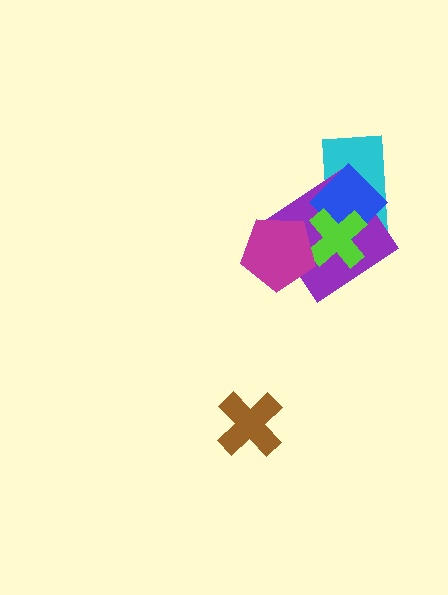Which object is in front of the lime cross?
The magenta pentagon is in front of the lime cross.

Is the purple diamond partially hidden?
Yes, it is partially covered by another shape.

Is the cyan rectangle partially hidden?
Yes, it is partially covered by another shape.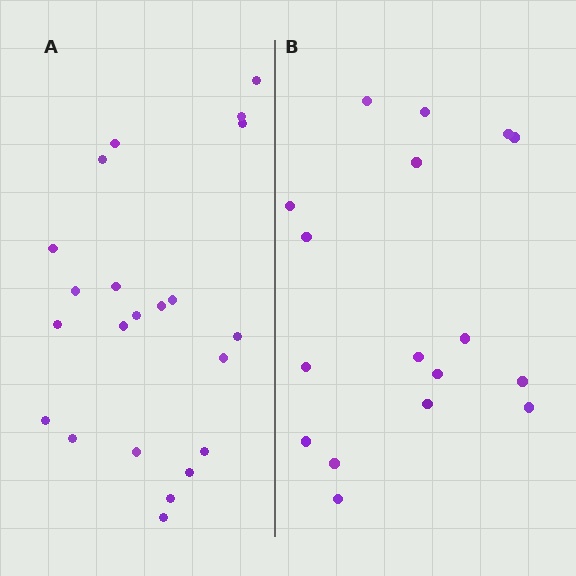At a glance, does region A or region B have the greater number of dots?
Region A (the left region) has more dots.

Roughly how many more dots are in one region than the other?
Region A has about 5 more dots than region B.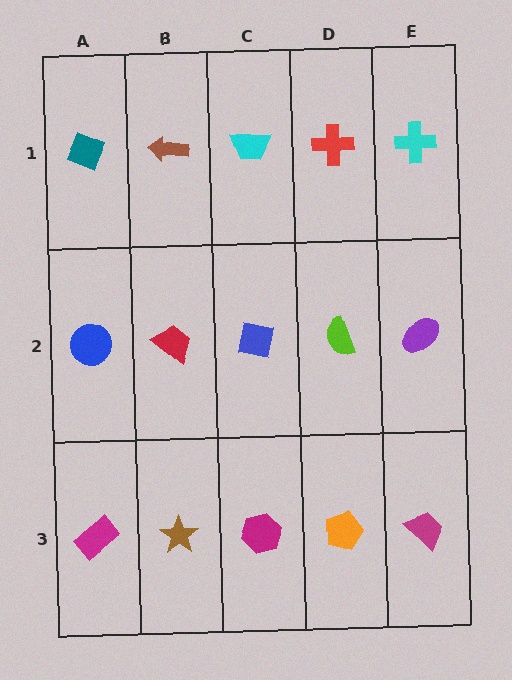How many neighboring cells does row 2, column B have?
4.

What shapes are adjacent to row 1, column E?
A purple ellipse (row 2, column E), a red cross (row 1, column D).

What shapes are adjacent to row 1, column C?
A blue square (row 2, column C), a brown arrow (row 1, column B), a red cross (row 1, column D).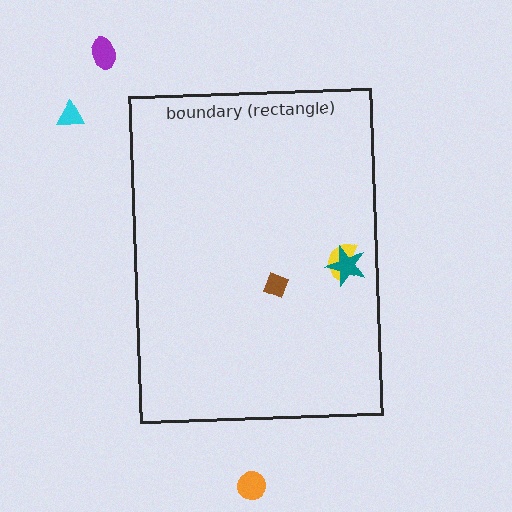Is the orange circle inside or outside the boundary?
Outside.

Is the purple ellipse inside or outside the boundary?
Outside.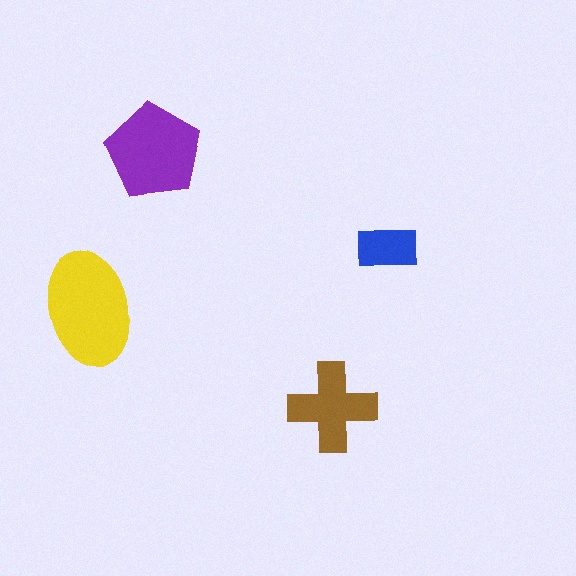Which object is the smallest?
The blue rectangle.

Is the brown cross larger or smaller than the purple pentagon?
Smaller.